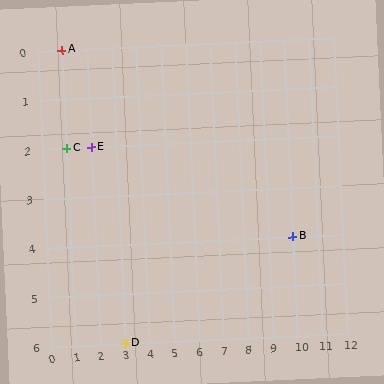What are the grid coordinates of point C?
Point C is at grid coordinates (1, 2).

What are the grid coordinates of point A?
Point A is at grid coordinates (1, 0).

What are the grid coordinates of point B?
Point B is at grid coordinates (10, 4).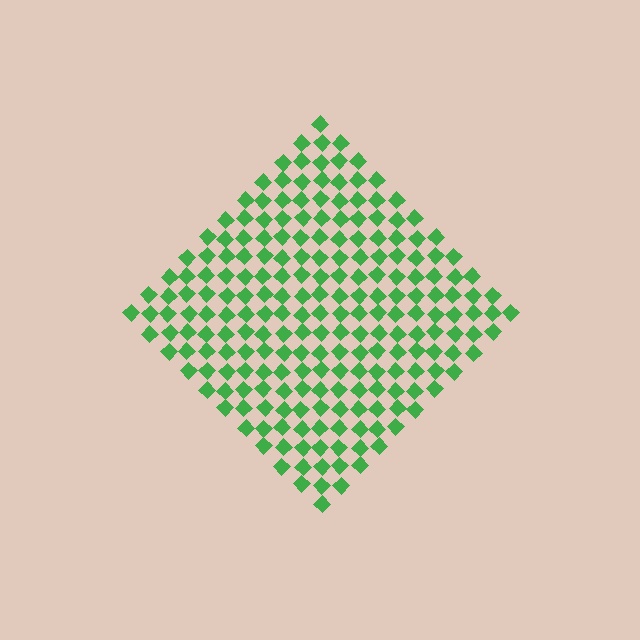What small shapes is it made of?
It is made of small diamonds.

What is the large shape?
The large shape is a diamond.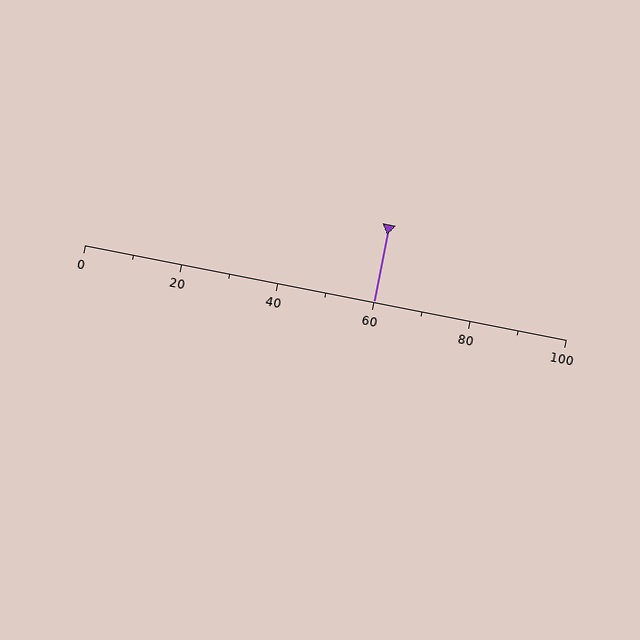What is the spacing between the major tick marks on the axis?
The major ticks are spaced 20 apart.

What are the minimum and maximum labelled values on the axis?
The axis runs from 0 to 100.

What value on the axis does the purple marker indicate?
The marker indicates approximately 60.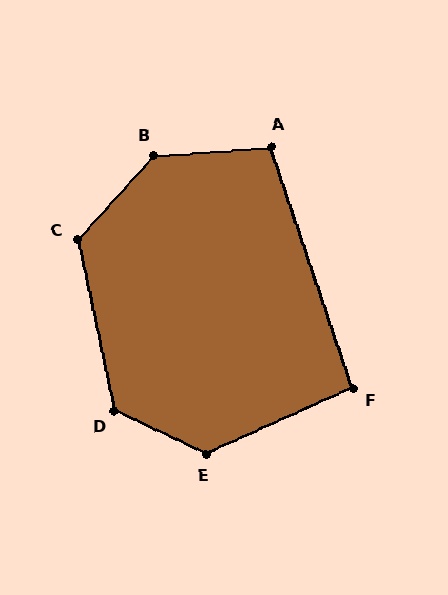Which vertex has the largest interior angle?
B, at approximately 137 degrees.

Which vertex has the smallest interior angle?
F, at approximately 95 degrees.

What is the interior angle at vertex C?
Approximately 125 degrees (obtuse).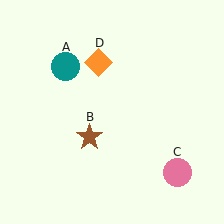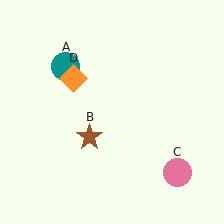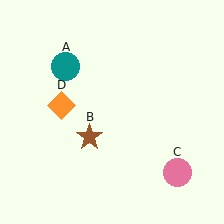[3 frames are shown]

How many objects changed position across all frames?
1 object changed position: orange diamond (object D).